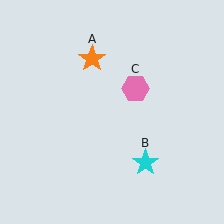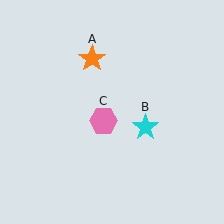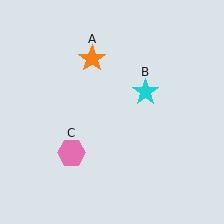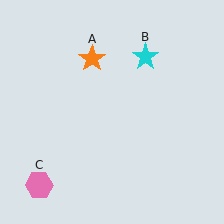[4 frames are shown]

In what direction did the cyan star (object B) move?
The cyan star (object B) moved up.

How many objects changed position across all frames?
2 objects changed position: cyan star (object B), pink hexagon (object C).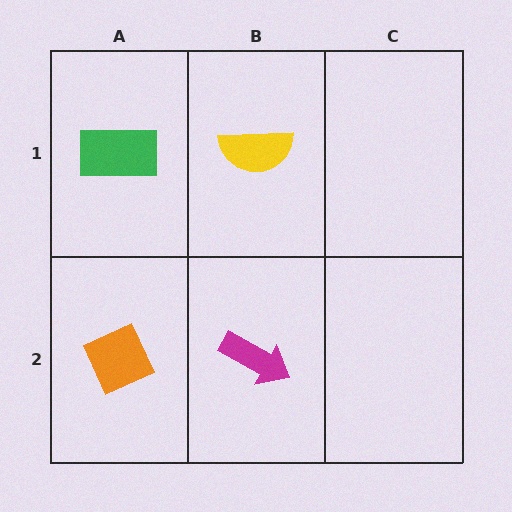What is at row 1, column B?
A yellow semicircle.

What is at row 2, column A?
An orange diamond.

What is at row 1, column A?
A green rectangle.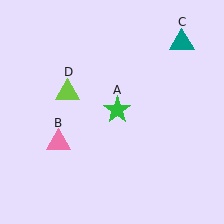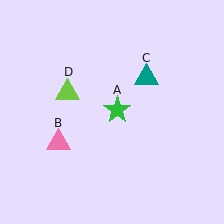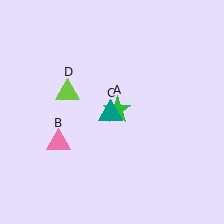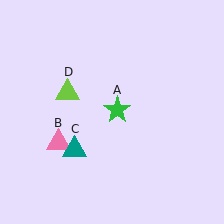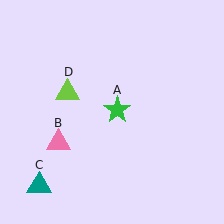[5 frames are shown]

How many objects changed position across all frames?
1 object changed position: teal triangle (object C).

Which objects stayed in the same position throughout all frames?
Green star (object A) and pink triangle (object B) and lime triangle (object D) remained stationary.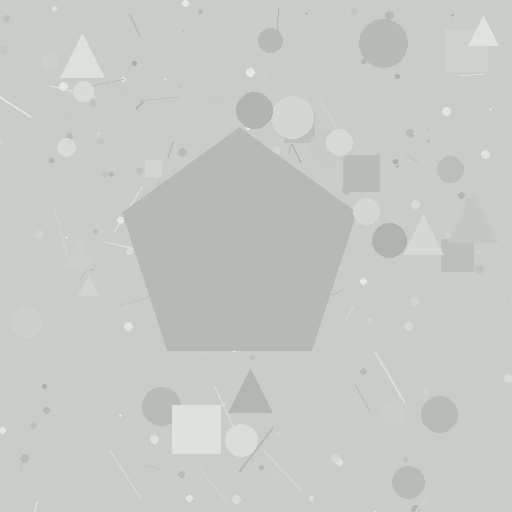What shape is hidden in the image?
A pentagon is hidden in the image.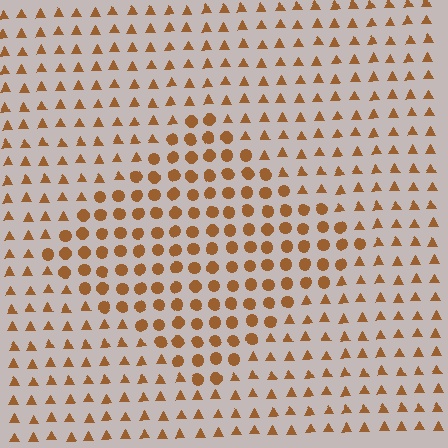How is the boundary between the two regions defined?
The boundary is defined by a change in element shape: circles inside vs. triangles outside. All elements share the same color and spacing.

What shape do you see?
I see a diamond.